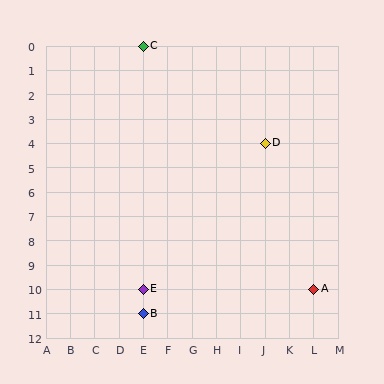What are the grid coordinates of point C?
Point C is at grid coordinates (E, 0).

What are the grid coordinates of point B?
Point B is at grid coordinates (E, 11).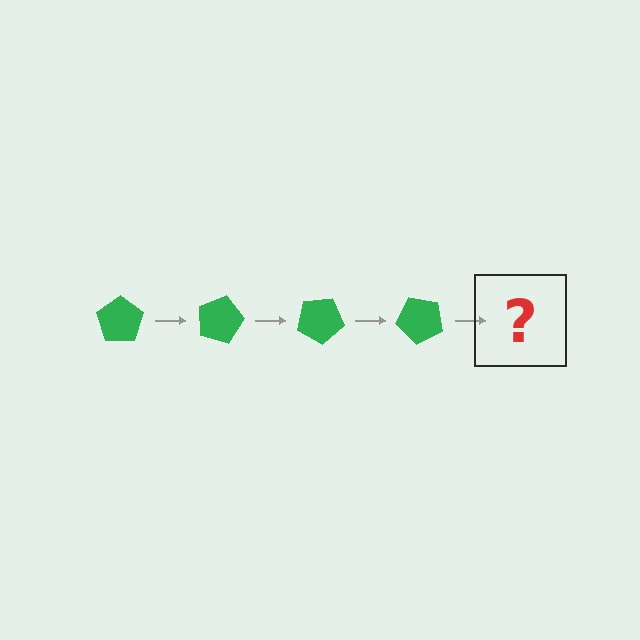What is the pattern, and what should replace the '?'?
The pattern is that the pentagon rotates 15 degrees each step. The '?' should be a green pentagon rotated 60 degrees.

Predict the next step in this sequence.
The next step is a green pentagon rotated 60 degrees.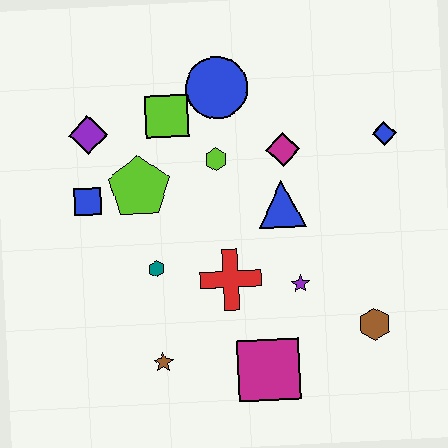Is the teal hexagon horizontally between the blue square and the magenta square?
Yes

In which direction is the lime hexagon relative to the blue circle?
The lime hexagon is below the blue circle.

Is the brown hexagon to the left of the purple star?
No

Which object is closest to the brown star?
The teal hexagon is closest to the brown star.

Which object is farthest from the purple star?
The purple diamond is farthest from the purple star.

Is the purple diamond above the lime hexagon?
Yes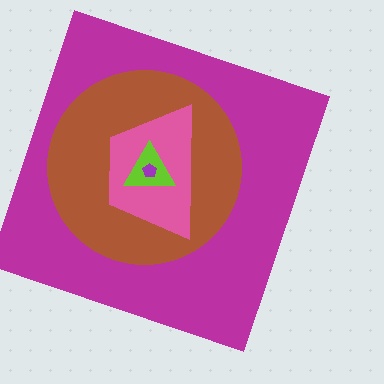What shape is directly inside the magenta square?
The brown circle.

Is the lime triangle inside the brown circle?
Yes.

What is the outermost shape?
The magenta square.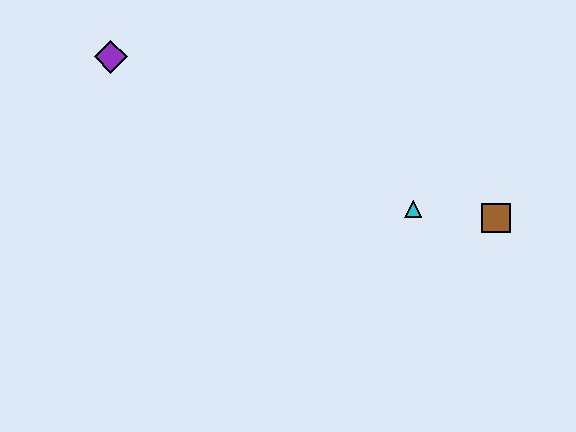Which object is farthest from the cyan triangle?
The purple diamond is farthest from the cyan triangle.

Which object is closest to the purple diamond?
The cyan triangle is closest to the purple diamond.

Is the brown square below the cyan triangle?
Yes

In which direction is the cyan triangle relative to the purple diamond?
The cyan triangle is to the right of the purple diamond.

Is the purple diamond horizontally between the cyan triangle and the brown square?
No